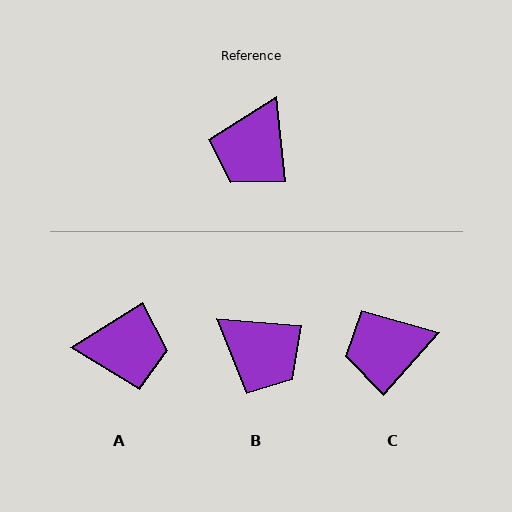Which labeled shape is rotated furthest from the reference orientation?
A, about 117 degrees away.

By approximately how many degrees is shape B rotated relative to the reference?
Approximately 79 degrees counter-clockwise.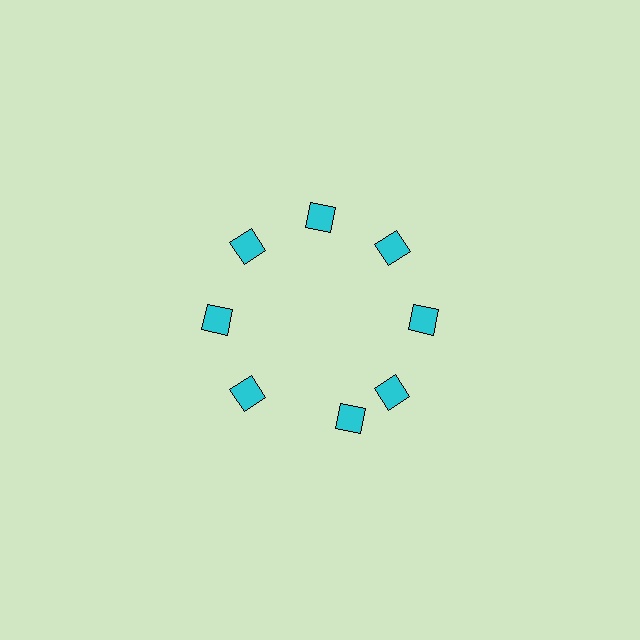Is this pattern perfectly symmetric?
No. The 8 cyan diamonds are arranged in a ring, but one element near the 6 o'clock position is rotated out of alignment along the ring, breaking the 8-fold rotational symmetry.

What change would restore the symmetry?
The symmetry would be restored by rotating it back into even spacing with its neighbors so that all 8 diamonds sit at equal angles and equal distance from the center.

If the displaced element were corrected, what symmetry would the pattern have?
It would have 8-fold rotational symmetry — the pattern would map onto itself every 45 degrees.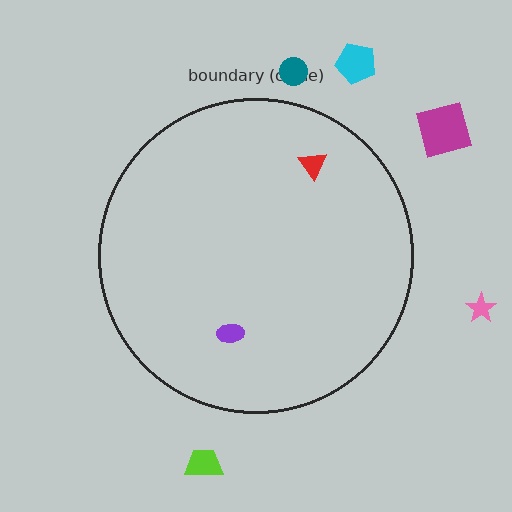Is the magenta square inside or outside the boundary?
Outside.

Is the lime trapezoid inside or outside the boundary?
Outside.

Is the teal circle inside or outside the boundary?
Outside.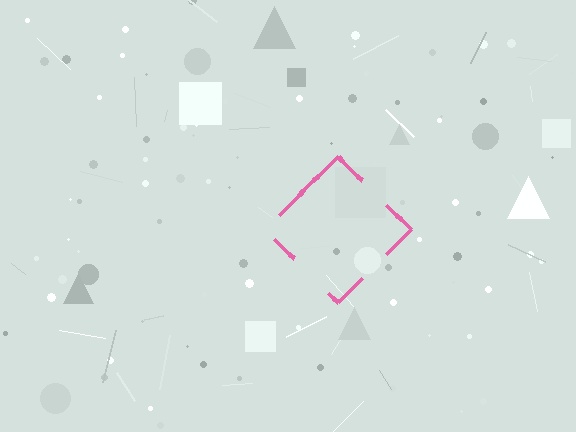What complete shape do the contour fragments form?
The contour fragments form a diamond.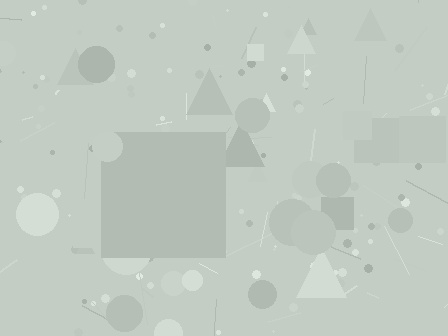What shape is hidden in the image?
A square is hidden in the image.